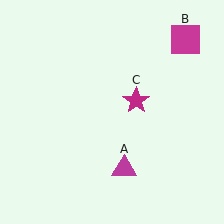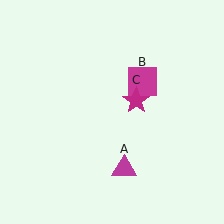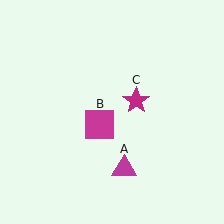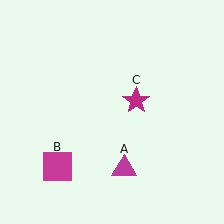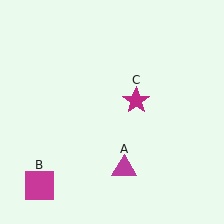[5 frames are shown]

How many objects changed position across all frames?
1 object changed position: magenta square (object B).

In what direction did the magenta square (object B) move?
The magenta square (object B) moved down and to the left.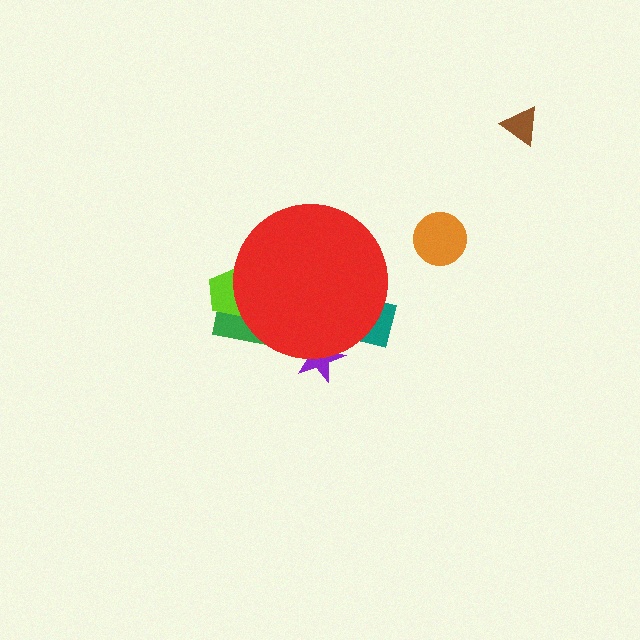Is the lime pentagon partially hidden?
Yes, the lime pentagon is partially hidden behind the red circle.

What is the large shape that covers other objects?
A red circle.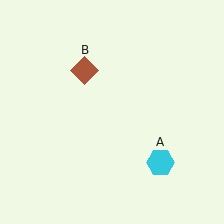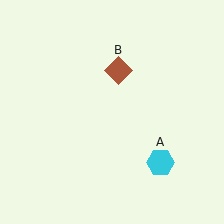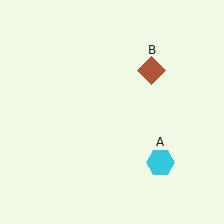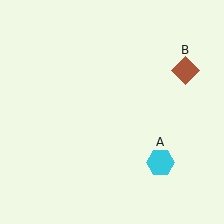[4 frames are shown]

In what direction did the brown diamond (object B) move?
The brown diamond (object B) moved right.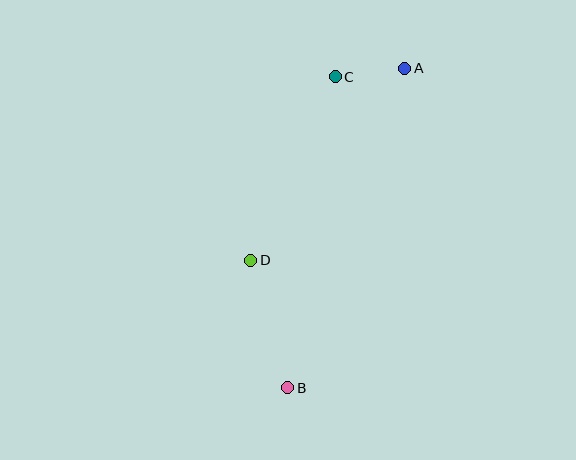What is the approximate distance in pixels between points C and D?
The distance between C and D is approximately 202 pixels.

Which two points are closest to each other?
Points A and C are closest to each other.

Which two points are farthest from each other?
Points A and B are farthest from each other.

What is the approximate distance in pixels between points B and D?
The distance between B and D is approximately 132 pixels.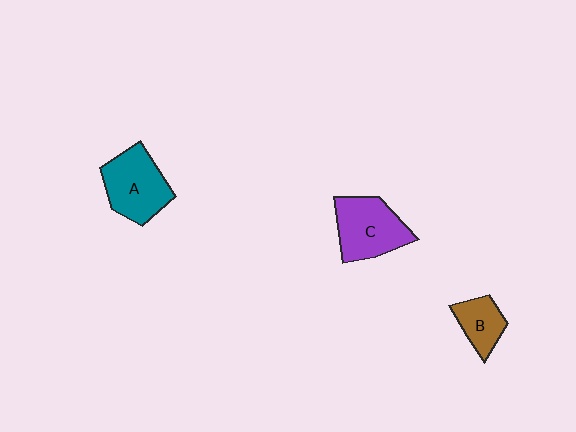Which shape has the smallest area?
Shape B (brown).